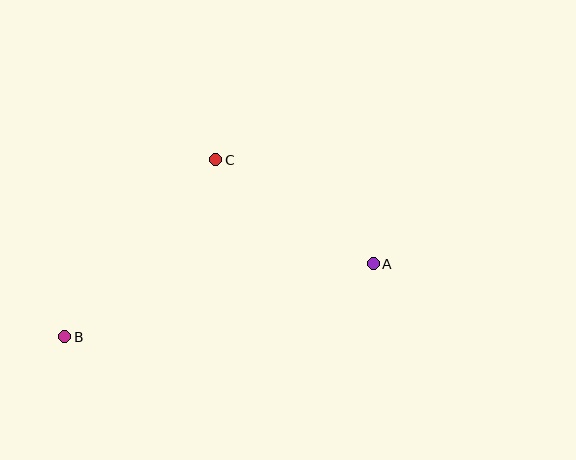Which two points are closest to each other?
Points A and C are closest to each other.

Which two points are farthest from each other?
Points A and B are farthest from each other.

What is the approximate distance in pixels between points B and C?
The distance between B and C is approximately 233 pixels.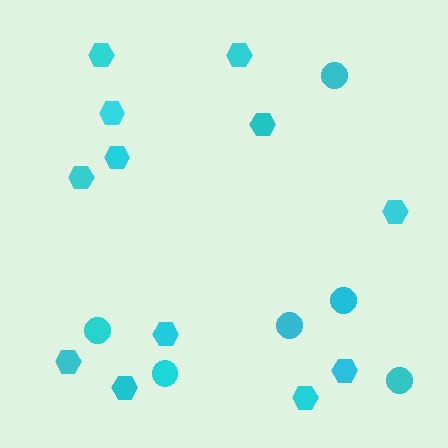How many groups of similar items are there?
There are 2 groups: one group of circles (6) and one group of hexagons (12).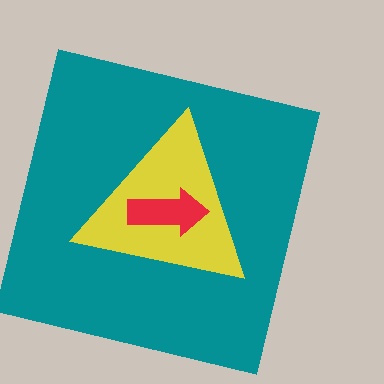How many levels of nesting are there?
3.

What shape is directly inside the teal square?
The yellow triangle.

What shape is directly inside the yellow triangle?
The red arrow.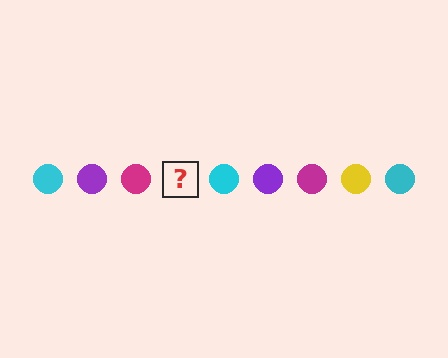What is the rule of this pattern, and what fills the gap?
The rule is that the pattern cycles through cyan, purple, magenta, yellow circles. The gap should be filled with a yellow circle.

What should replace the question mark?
The question mark should be replaced with a yellow circle.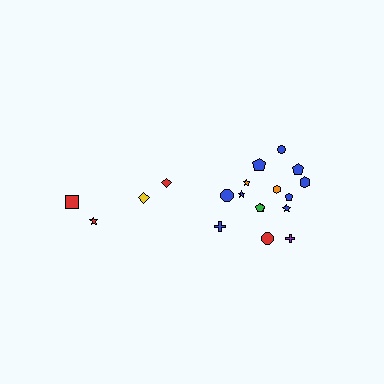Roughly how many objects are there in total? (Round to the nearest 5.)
Roughly 20 objects in total.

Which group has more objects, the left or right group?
The right group.